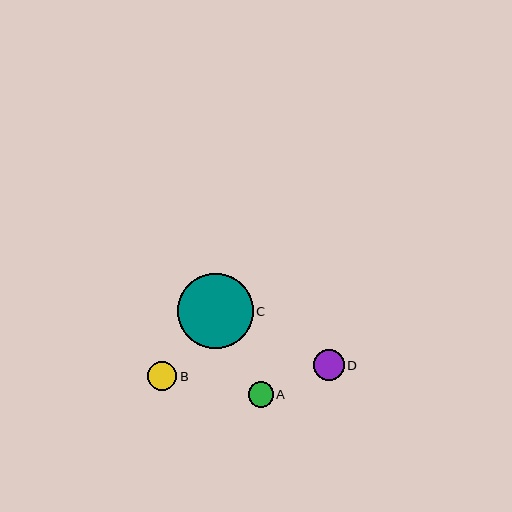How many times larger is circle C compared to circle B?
Circle C is approximately 2.6 times the size of circle B.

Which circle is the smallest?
Circle A is the smallest with a size of approximately 25 pixels.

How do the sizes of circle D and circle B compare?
Circle D and circle B are approximately the same size.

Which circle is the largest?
Circle C is the largest with a size of approximately 76 pixels.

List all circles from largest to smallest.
From largest to smallest: C, D, B, A.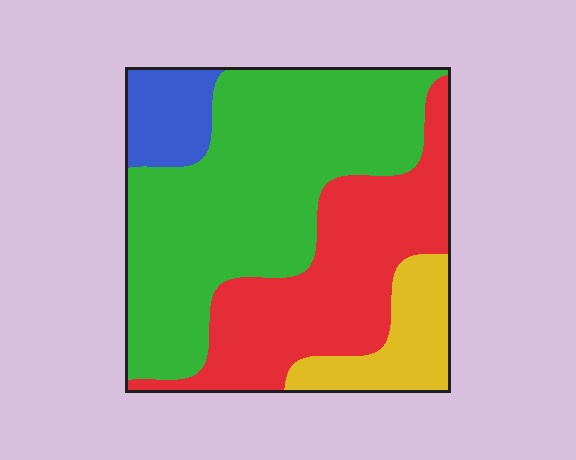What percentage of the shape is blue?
Blue takes up about one tenth (1/10) of the shape.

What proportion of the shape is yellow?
Yellow covers 11% of the shape.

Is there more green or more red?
Green.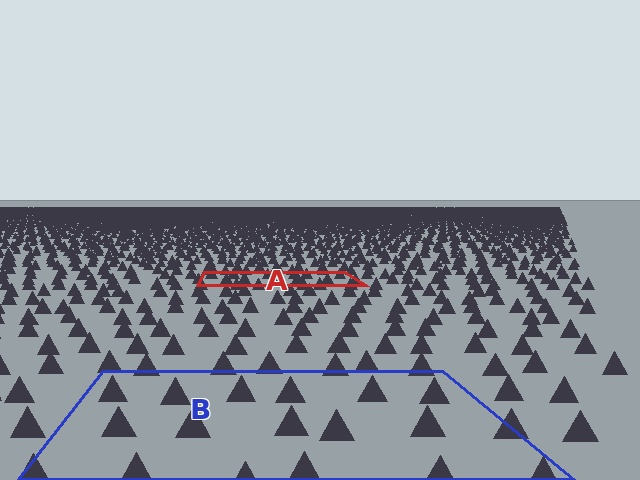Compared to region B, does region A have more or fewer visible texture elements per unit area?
Region A has more texture elements per unit area — they are packed more densely because it is farther away.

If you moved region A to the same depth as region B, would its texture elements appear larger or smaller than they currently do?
They would appear larger. At a closer depth, the same texture elements are projected at a bigger on-screen size.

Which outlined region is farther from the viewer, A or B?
Region A is farther from the viewer — the texture elements inside it appear smaller and more densely packed.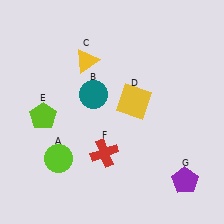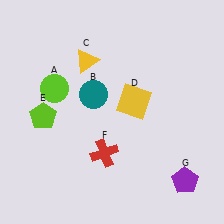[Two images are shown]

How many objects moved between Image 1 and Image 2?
1 object moved between the two images.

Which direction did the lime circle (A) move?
The lime circle (A) moved up.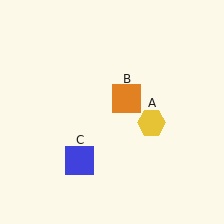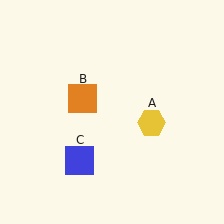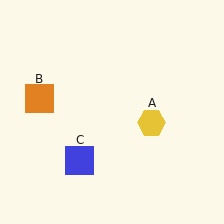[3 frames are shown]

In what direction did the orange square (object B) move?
The orange square (object B) moved left.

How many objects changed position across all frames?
1 object changed position: orange square (object B).